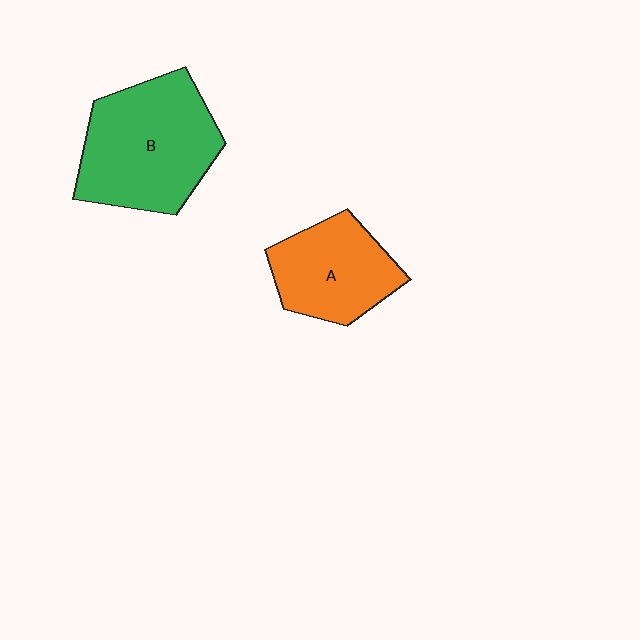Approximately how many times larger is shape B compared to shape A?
Approximately 1.5 times.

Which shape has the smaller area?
Shape A (orange).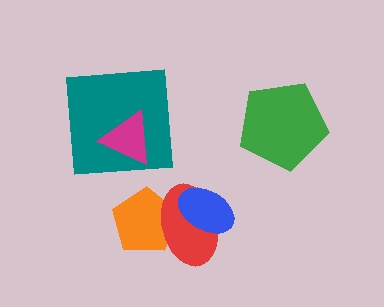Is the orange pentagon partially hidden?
Yes, it is partially covered by another shape.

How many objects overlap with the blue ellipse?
1 object overlaps with the blue ellipse.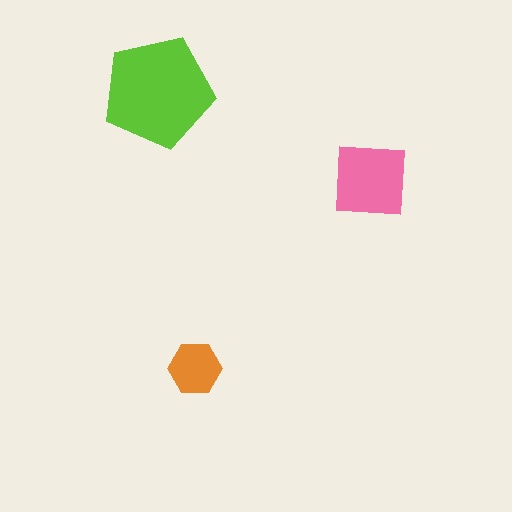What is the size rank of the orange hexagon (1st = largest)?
3rd.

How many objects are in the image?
There are 3 objects in the image.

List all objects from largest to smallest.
The lime pentagon, the pink square, the orange hexagon.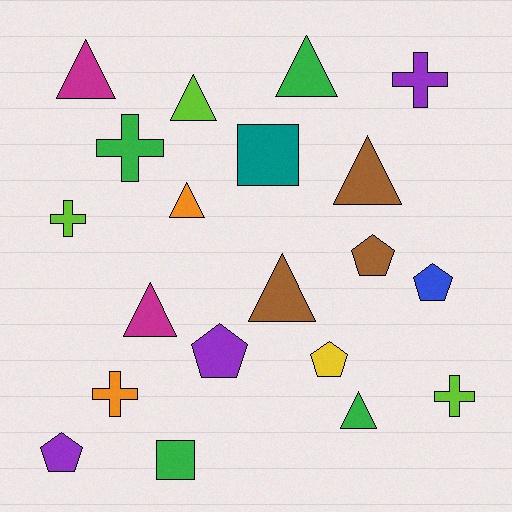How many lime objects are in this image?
There are 3 lime objects.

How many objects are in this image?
There are 20 objects.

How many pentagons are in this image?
There are 5 pentagons.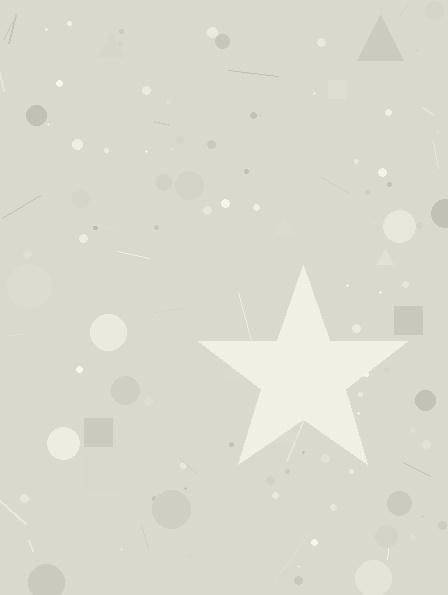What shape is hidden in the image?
A star is hidden in the image.